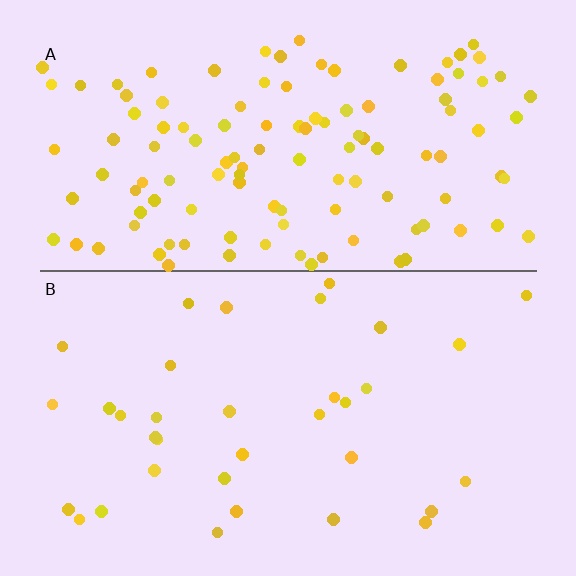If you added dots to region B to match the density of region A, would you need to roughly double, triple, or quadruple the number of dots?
Approximately triple.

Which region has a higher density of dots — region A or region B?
A (the top).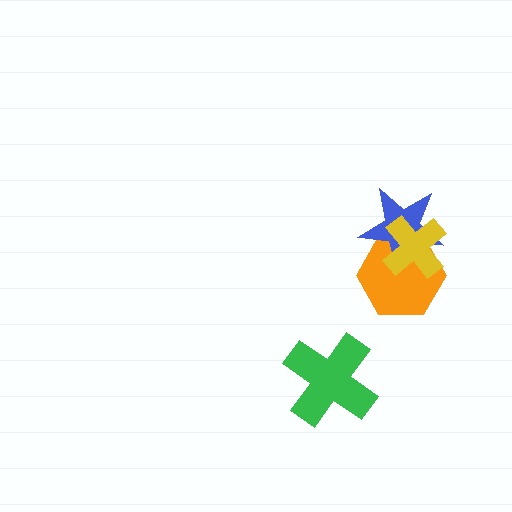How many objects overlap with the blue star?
2 objects overlap with the blue star.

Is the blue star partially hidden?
Yes, it is partially covered by another shape.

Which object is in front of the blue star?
The yellow cross is in front of the blue star.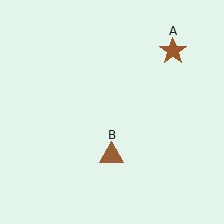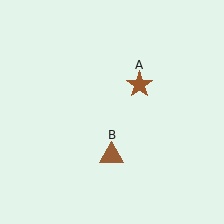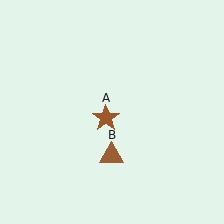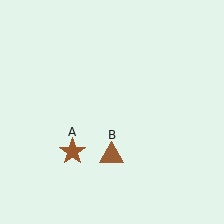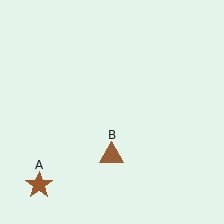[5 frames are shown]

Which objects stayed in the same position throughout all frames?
Brown triangle (object B) remained stationary.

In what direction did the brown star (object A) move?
The brown star (object A) moved down and to the left.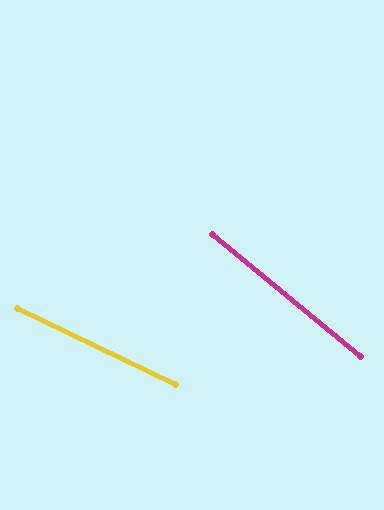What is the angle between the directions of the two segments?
Approximately 14 degrees.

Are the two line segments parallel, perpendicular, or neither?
Neither parallel nor perpendicular — they differ by about 14°.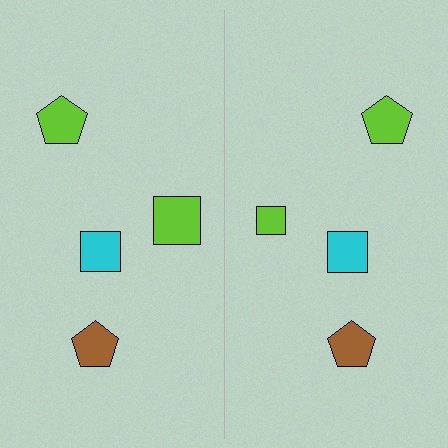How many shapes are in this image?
There are 8 shapes in this image.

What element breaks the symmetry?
The lime square on the right side has a different size than its mirror counterpart.